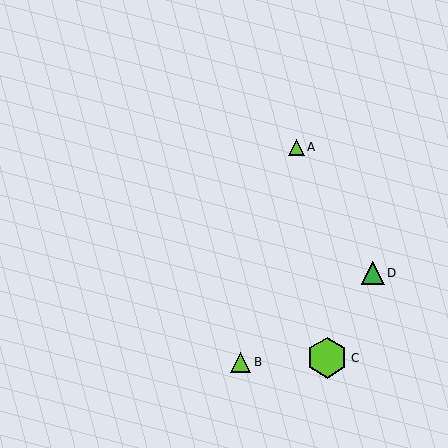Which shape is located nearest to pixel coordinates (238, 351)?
The lime triangle (labeled B) at (241, 362) is nearest to that location.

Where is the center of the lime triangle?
The center of the lime triangle is at (296, 147).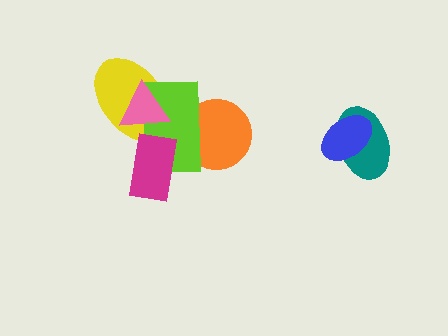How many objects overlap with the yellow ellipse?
3 objects overlap with the yellow ellipse.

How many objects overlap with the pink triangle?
2 objects overlap with the pink triangle.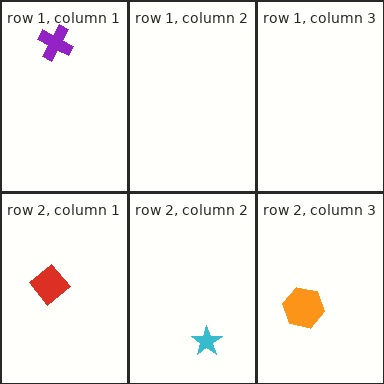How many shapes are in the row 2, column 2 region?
1.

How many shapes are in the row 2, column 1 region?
1.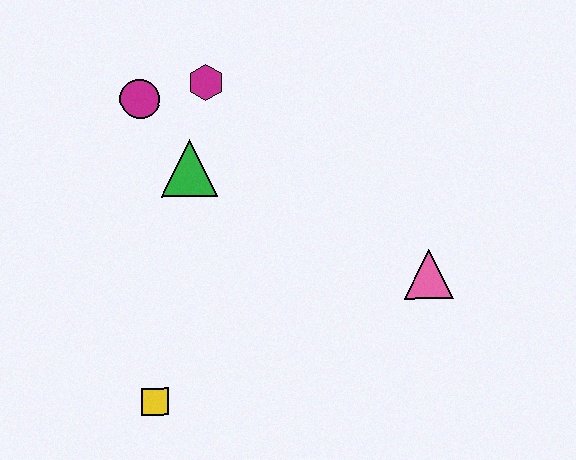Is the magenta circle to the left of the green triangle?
Yes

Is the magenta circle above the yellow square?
Yes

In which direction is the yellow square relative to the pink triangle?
The yellow square is to the left of the pink triangle.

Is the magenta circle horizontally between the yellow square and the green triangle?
No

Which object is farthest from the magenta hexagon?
The yellow square is farthest from the magenta hexagon.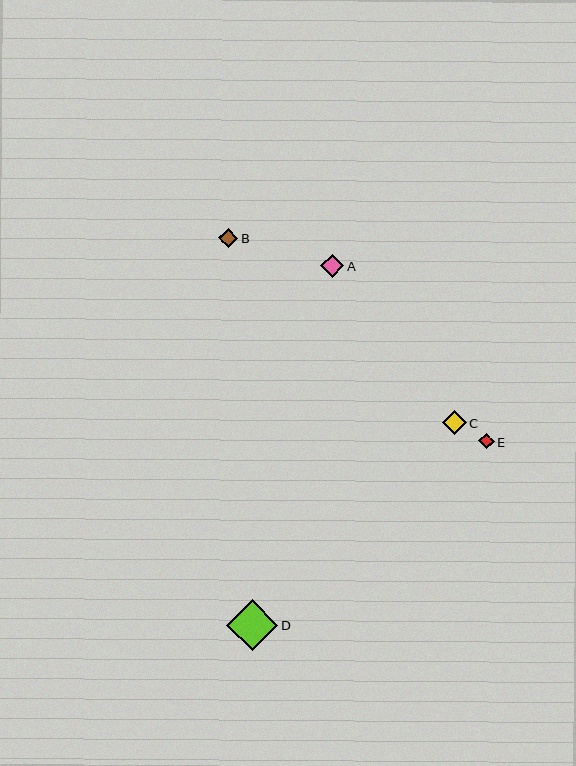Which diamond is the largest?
Diamond D is the largest with a size of approximately 51 pixels.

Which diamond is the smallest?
Diamond E is the smallest with a size of approximately 16 pixels.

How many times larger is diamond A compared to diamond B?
Diamond A is approximately 1.2 times the size of diamond B.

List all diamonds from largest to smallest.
From largest to smallest: D, A, C, B, E.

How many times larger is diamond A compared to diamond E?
Diamond A is approximately 1.5 times the size of diamond E.